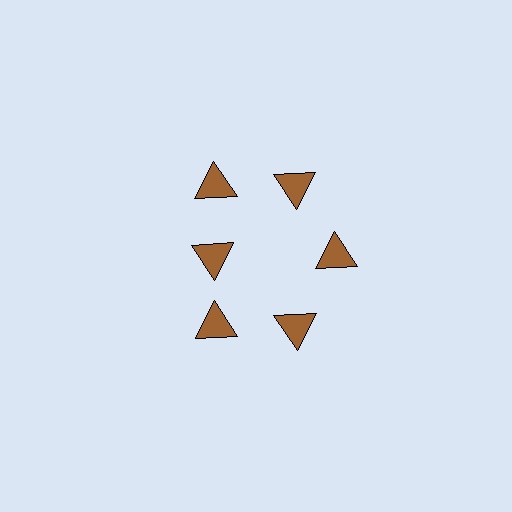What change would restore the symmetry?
The symmetry would be restored by moving it outward, back onto the ring so that all 6 triangles sit at equal angles and equal distance from the center.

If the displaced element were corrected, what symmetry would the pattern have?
It would have 6-fold rotational symmetry — the pattern would map onto itself every 60 degrees.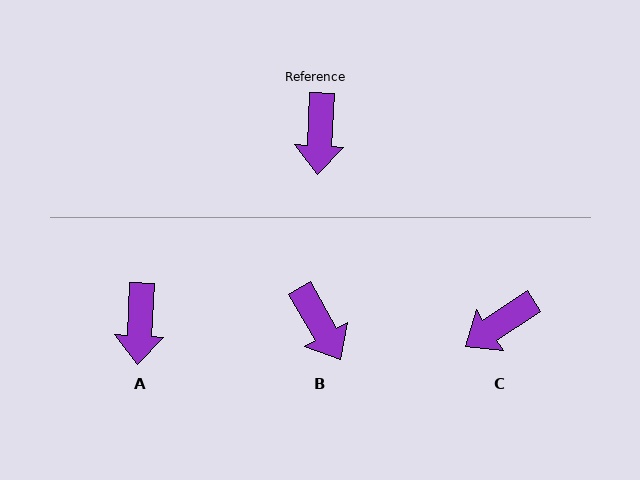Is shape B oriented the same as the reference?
No, it is off by about 33 degrees.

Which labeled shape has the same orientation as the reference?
A.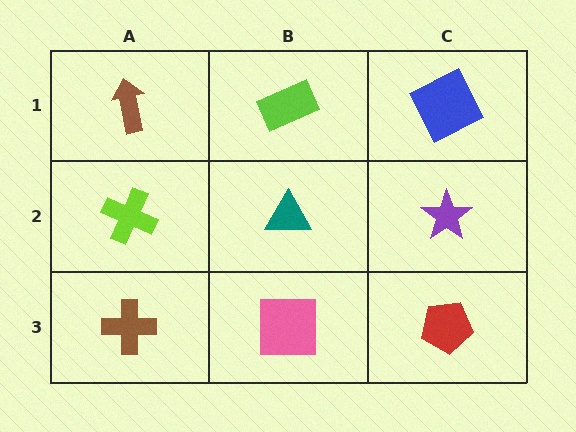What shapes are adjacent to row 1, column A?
A lime cross (row 2, column A), a lime rectangle (row 1, column B).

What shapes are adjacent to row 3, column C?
A purple star (row 2, column C), a pink square (row 3, column B).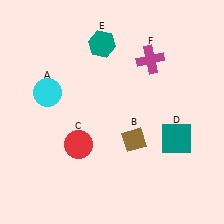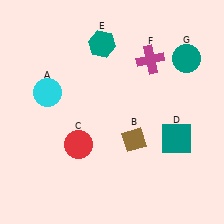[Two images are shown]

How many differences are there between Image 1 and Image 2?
There is 1 difference between the two images.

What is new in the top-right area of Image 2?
A teal circle (G) was added in the top-right area of Image 2.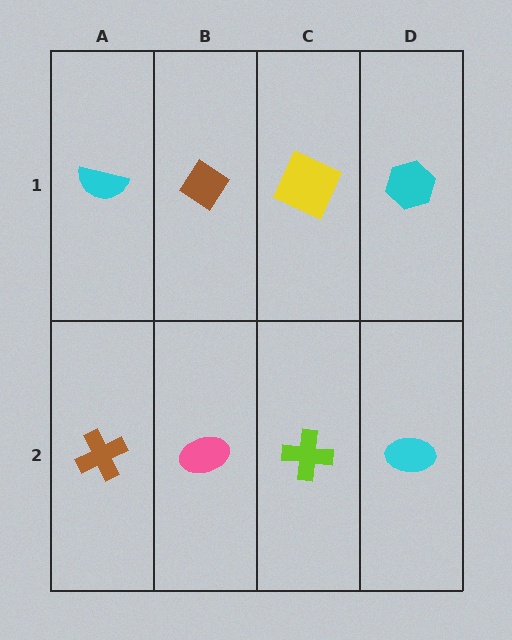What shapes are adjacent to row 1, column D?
A cyan ellipse (row 2, column D), a yellow square (row 1, column C).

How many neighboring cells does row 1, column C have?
3.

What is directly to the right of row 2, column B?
A lime cross.